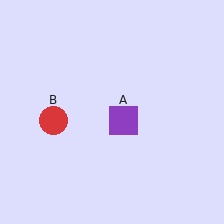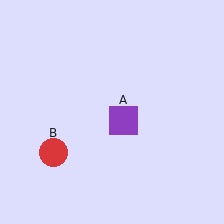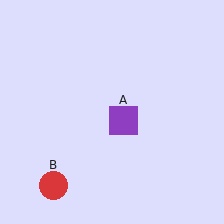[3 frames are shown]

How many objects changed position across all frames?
1 object changed position: red circle (object B).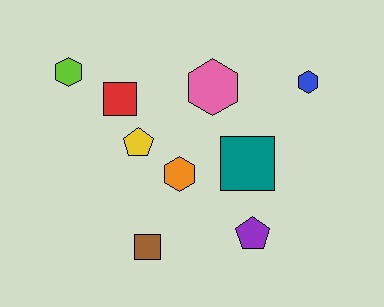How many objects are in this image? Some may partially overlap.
There are 9 objects.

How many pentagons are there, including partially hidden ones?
There are 2 pentagons.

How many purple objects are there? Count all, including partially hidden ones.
There is 1 purple object.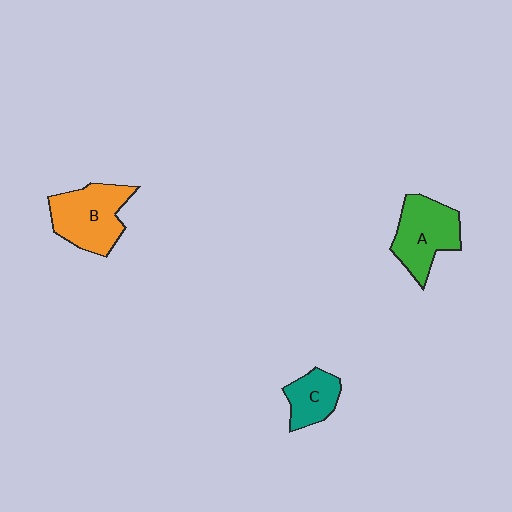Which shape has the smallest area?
Shape C (teal).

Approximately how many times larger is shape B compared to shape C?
Approximately 1.8 times.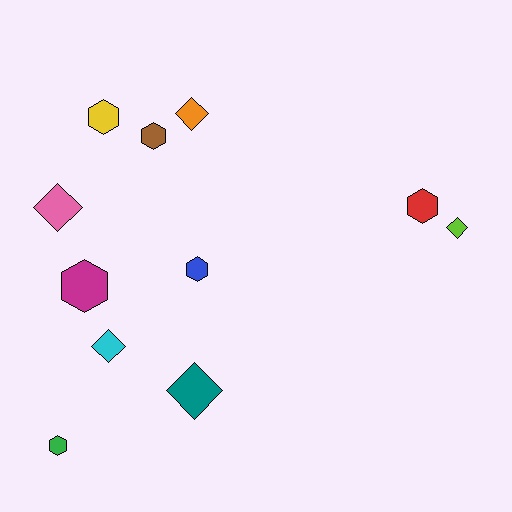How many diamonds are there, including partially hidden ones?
There are 5 diamonds.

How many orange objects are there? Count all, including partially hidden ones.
There is 1 orange object.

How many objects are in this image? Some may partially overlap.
There are 11 objects.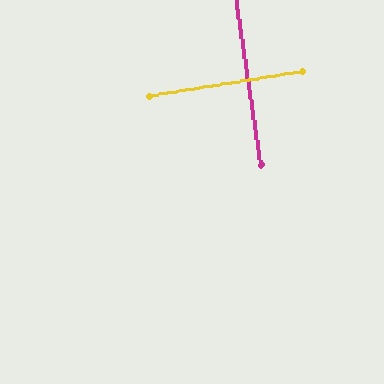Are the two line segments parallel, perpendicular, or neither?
Perpendicular — they meet at approximately 89°.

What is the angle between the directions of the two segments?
Approximately 89 degrees.